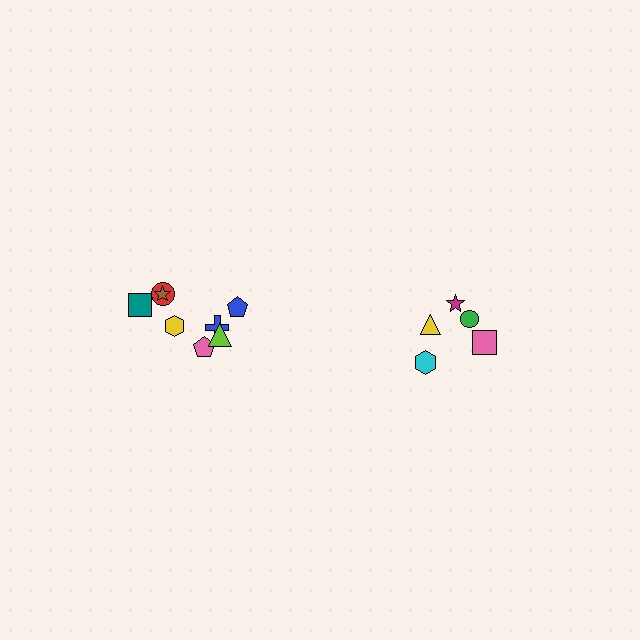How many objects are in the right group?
There are 5 objects.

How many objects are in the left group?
There are 8 objects.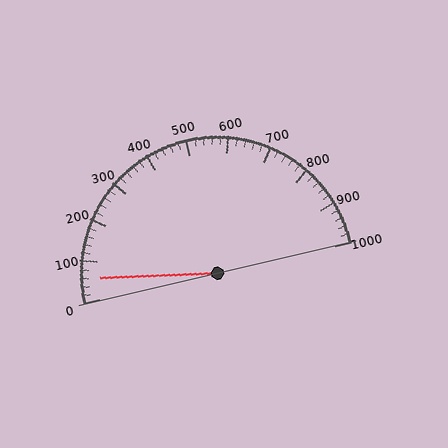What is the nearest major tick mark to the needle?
The nearest major tick mark is 100.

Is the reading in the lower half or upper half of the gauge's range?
The reading is in the lower half of the range (0 to 1000).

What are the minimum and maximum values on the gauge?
The gauge ranges from 0 to 1000.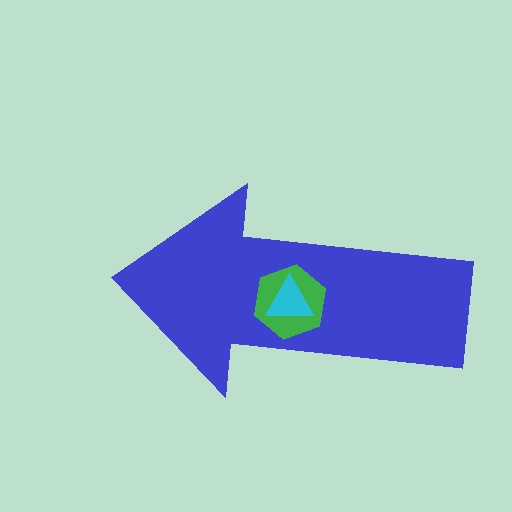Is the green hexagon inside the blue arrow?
Yes.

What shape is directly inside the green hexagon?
The cyan triangle.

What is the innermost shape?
The cyan triangle.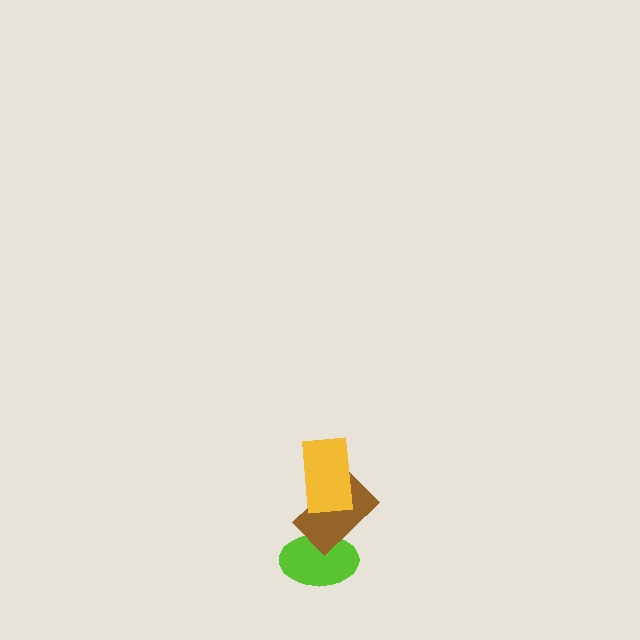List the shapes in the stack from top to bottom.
From top to bottom: the yellow rectangle, the brown rectangle, the lime ellipse.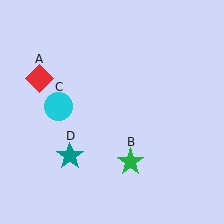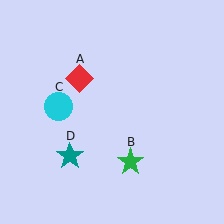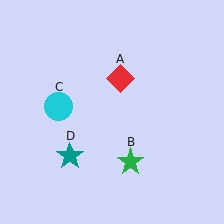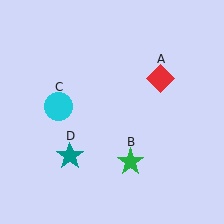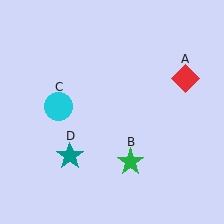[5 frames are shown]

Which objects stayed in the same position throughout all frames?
Green star (object B) and cyan circle (object C) and teal star (object D) remained stationary.